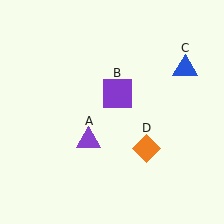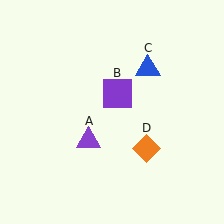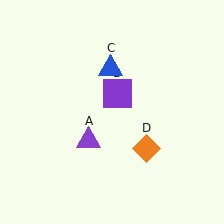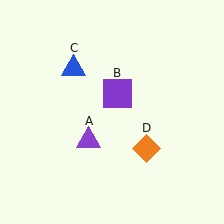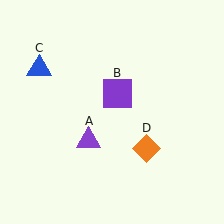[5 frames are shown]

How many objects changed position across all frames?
1 object changed position: blue triangle (object C).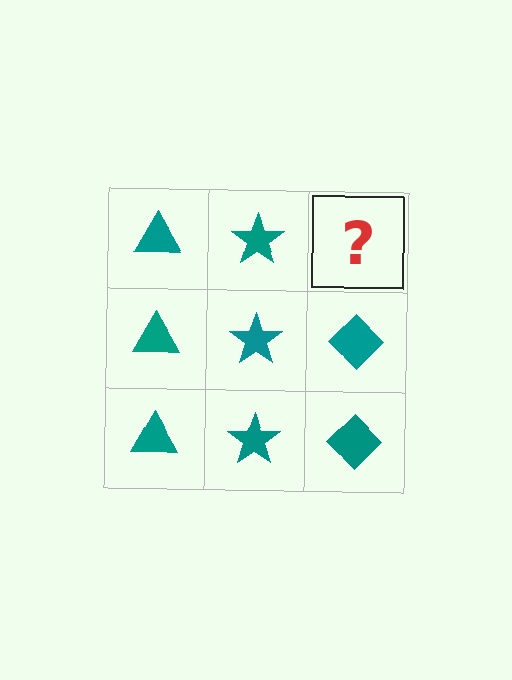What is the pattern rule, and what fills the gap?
The rule is that each column has a consistent shape. The gap should be filled with a teal diamond.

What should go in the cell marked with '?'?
The missing cell should contain a teal diamond.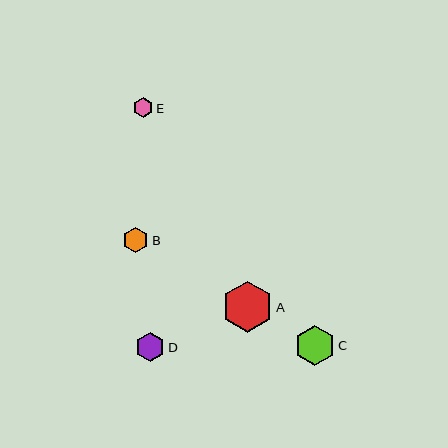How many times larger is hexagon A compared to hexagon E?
Hexagon A is approximately 2.6 times the size of hexagon E.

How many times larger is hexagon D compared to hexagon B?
Hexagon D is approximately 1.2 times the size of hexagon B.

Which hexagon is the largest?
Hexagon A is the largest with a size of approximately 52 pixels.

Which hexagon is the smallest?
Hexagon E is the smallest with a size of approximately 20 pixels.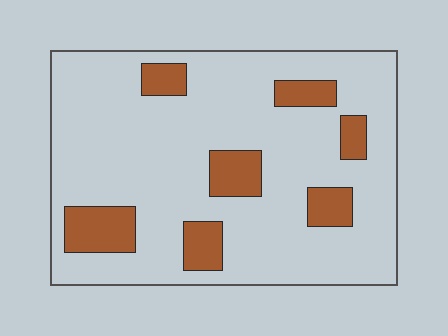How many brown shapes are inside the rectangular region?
7.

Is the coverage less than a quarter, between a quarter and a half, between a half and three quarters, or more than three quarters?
Less than a quarter.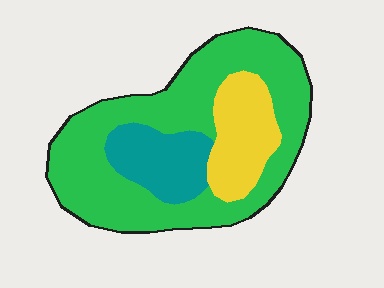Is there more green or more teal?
Green.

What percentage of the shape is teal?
Teal covers roughly 15% of the shape.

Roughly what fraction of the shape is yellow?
Yellow takes up about one fifth (1/5) of the shape.